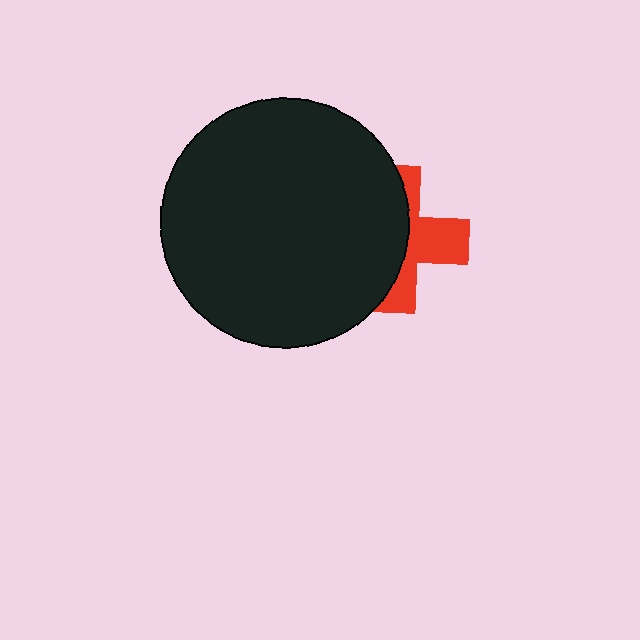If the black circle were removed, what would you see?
You would see the complete red cross.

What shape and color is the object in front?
The object in front is a black circle.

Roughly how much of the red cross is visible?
A small part of it is visible (roughly 43%).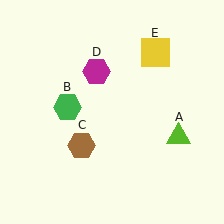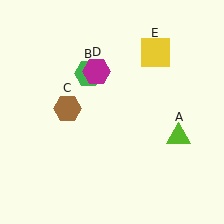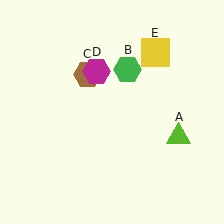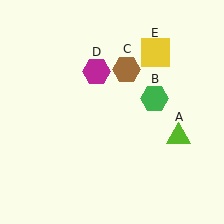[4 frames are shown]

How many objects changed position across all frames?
2 objects changed position: green hexagon (object B), brown hexagon (object C).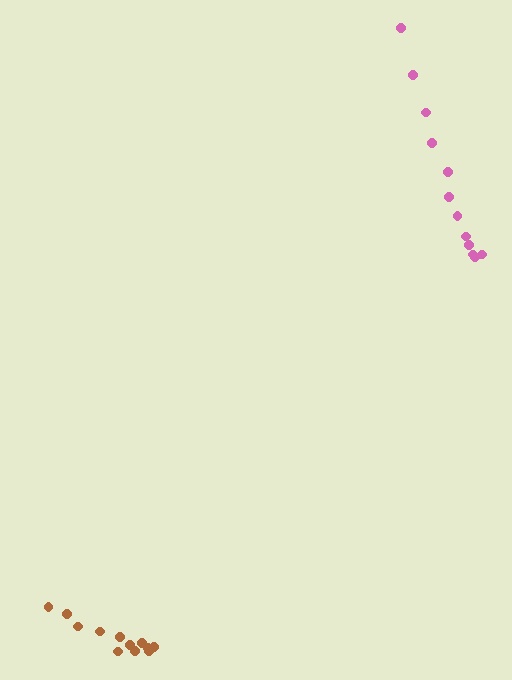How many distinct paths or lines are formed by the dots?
There are 2 distinct paths.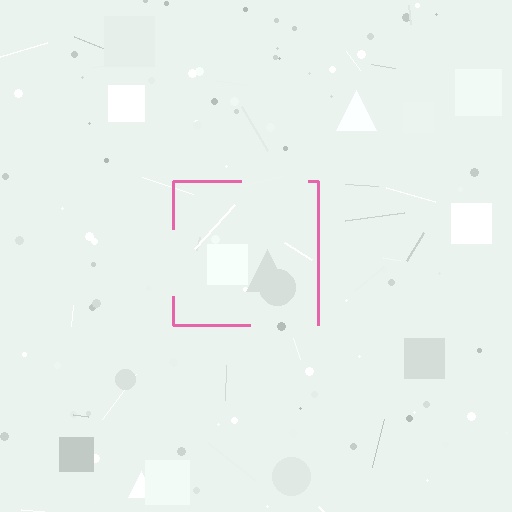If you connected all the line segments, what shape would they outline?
They would outline a square.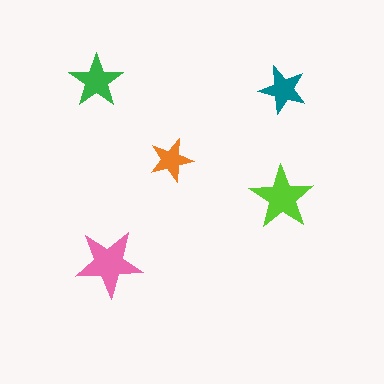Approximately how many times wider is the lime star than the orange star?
About 1.5 times wider.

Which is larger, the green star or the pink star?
The pink one.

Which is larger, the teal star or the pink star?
The pink one.